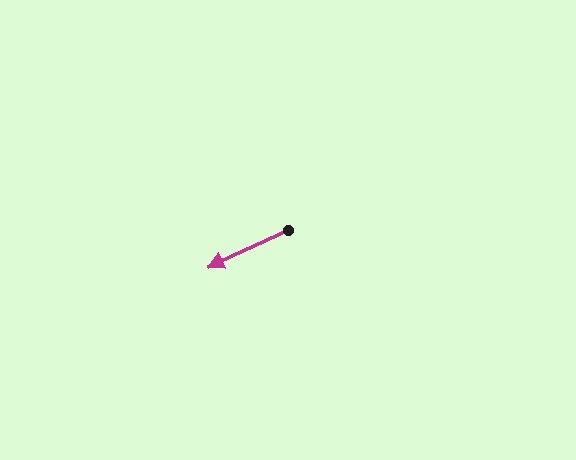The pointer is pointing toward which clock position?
Roughly 8 o'clock.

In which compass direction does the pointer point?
Southwest.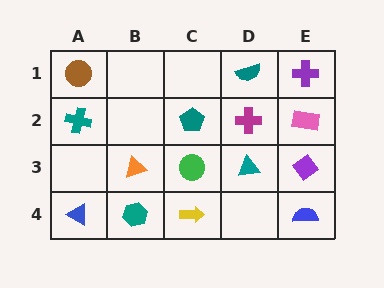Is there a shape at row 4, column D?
No, that cell is empty.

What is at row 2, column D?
A magenta cross.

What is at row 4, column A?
A blue triangle.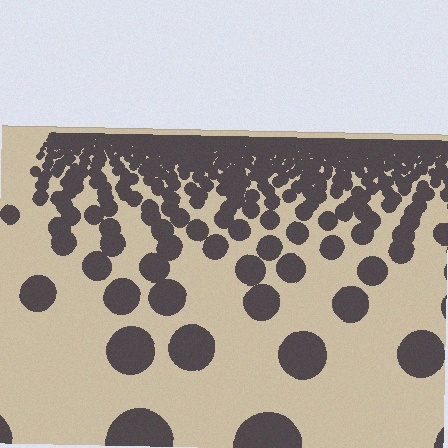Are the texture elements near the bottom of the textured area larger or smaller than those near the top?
Larger. Near the bottom, elements are closer to the viewer and appear at a bigger on-screen size.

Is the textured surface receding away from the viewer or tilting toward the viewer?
The surface is receding away from the viewer. Texture elements get smaller and denser toward the top.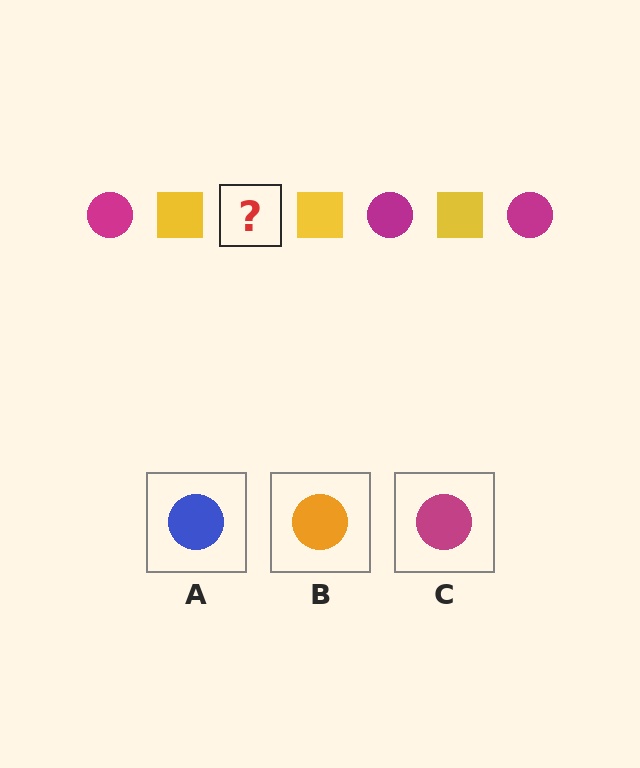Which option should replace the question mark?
Option C.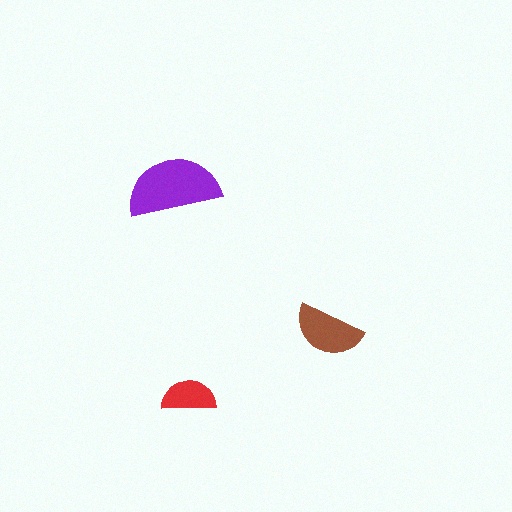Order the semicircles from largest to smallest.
the purple one, the brown one, the red one.